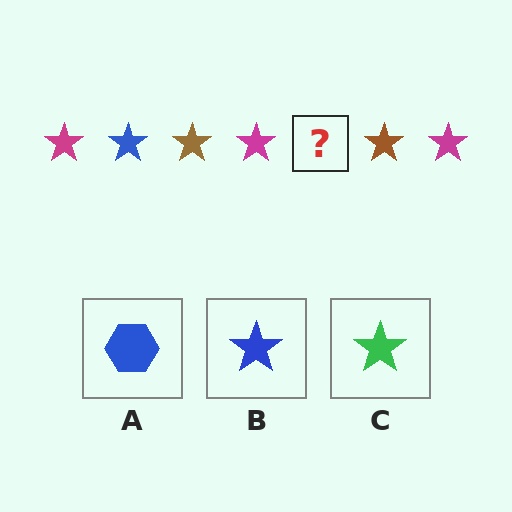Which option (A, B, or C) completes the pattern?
B.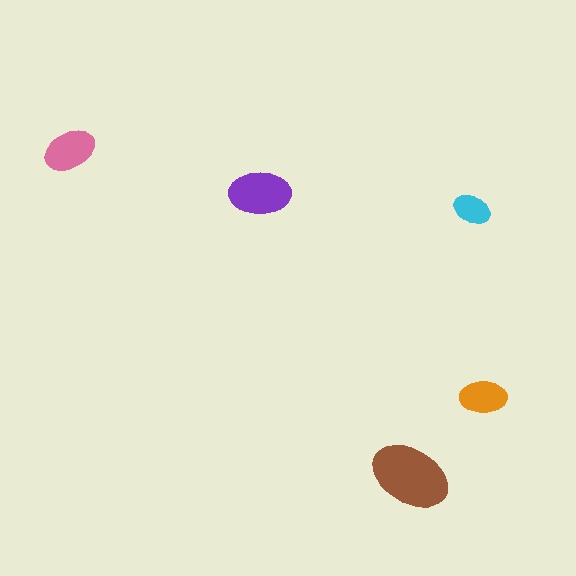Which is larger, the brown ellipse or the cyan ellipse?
The brown one.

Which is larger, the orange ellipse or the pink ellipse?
The pink one.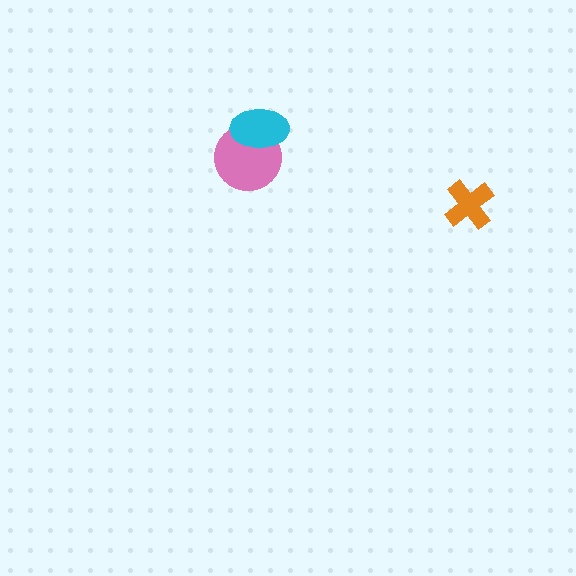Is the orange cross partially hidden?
No, no other shape covers it.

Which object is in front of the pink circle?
The cyan ellipse is in front of the pink circle.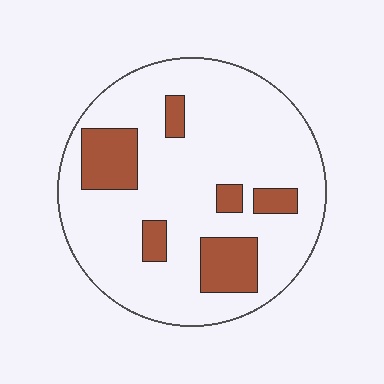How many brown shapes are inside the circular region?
6.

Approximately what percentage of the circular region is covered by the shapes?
Approximately 20%.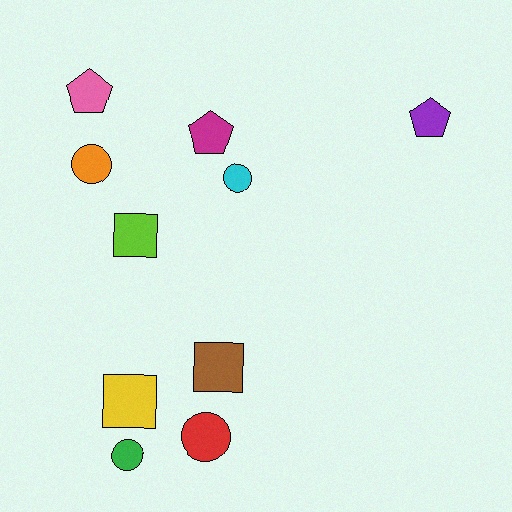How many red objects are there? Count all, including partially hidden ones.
There is 1 red object.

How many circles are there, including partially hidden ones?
There are 4 circles.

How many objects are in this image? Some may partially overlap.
There are 10 objects.